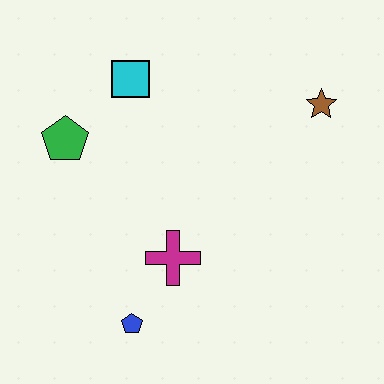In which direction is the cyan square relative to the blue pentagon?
The cyan square is above the blue pentagon.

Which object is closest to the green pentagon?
The cyan square is closest to the green pentagon.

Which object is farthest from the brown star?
The blue pentagon is farthest from the brown star.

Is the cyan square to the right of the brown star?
No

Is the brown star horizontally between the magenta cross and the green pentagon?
No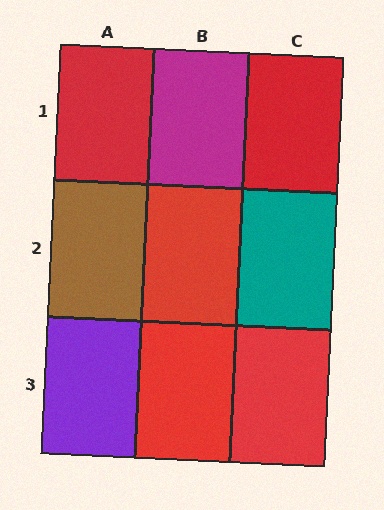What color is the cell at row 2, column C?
Teal.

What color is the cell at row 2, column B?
Red.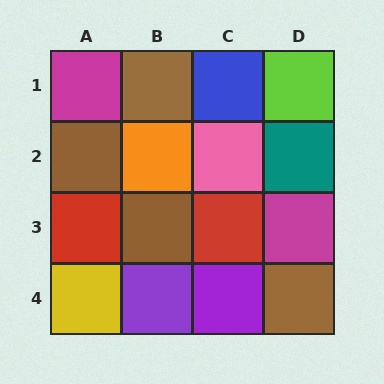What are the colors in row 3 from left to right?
Red, brown, red, magenta.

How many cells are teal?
1 cell is teal.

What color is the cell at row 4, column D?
Brown.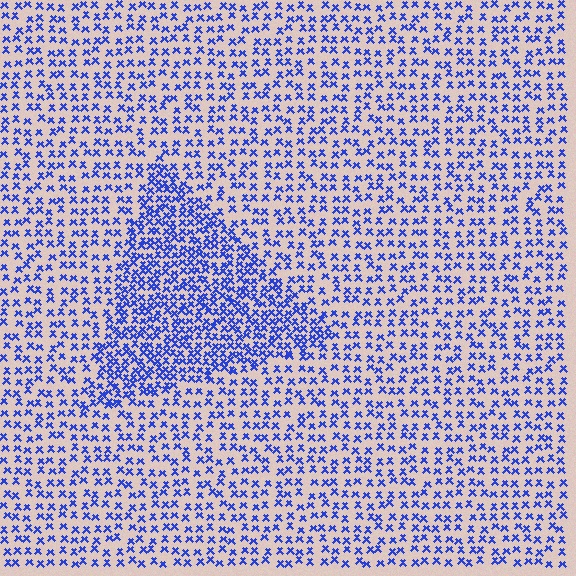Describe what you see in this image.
The image contains small blue elements arranged at two different densities. A triangle-shaped region is visible where the elements are more densely packed than the surrounding area.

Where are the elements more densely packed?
The elements are more densely packed inside the triangle boundary.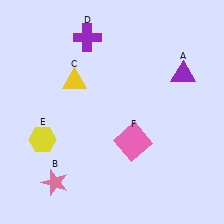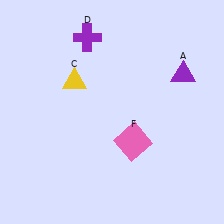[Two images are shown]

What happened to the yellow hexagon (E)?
The yellow hexagon (E) was removed in Image 2. It was in the bottom-left area of Image 1.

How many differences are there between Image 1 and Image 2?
There are 2 differences between the two images.